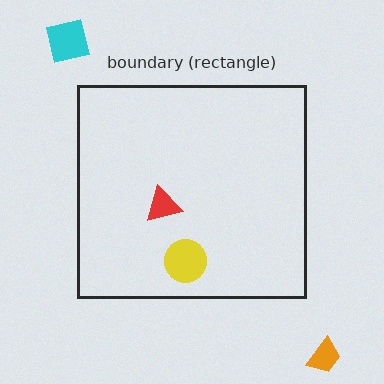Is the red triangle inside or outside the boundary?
Inside.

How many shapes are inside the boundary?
2 inside, 2 outside.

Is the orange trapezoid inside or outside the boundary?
Outside.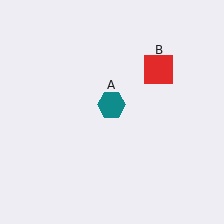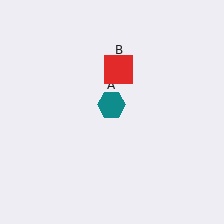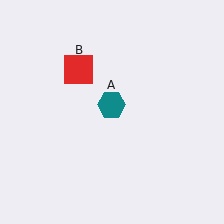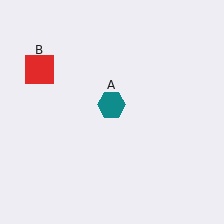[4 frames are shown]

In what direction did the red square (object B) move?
The red square (object B) moved left.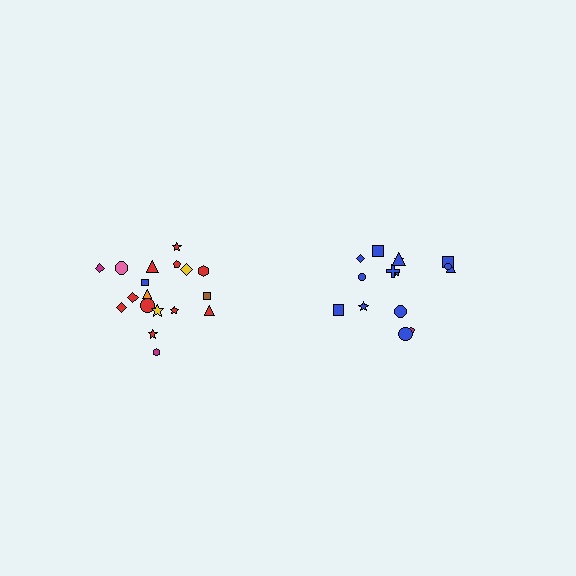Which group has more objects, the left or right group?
The left group.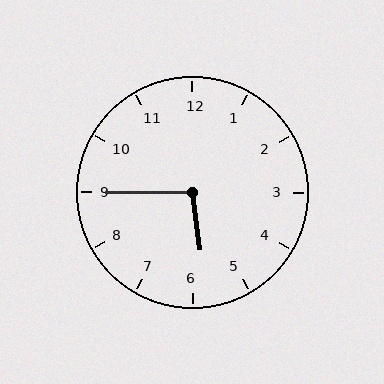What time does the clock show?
5:45.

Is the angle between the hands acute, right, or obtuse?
It is obtuse.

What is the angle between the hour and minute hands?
Approximately 98 degrees.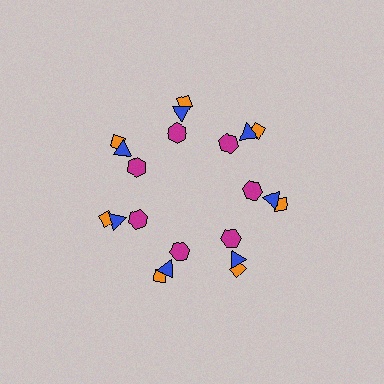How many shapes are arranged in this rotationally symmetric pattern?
There are 21 shapes, arranged in 7 groups of 3.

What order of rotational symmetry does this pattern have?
This pattern has 7-fold rotational symmetry.